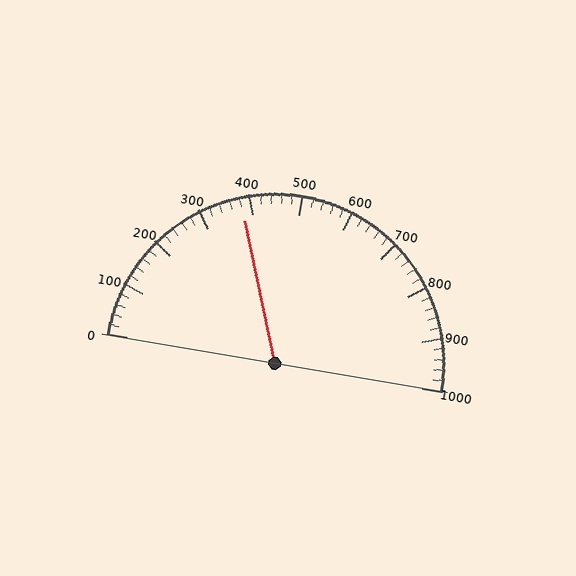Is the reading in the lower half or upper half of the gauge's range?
The reading is in the lower half of the range (0 to 1000).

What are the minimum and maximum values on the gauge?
The gauge ranges from 0 to 1000.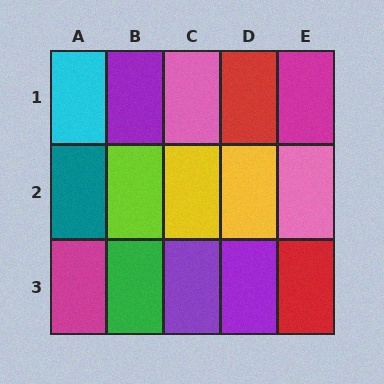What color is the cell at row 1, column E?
Magenta.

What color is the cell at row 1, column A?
Cyan.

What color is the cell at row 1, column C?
Pink.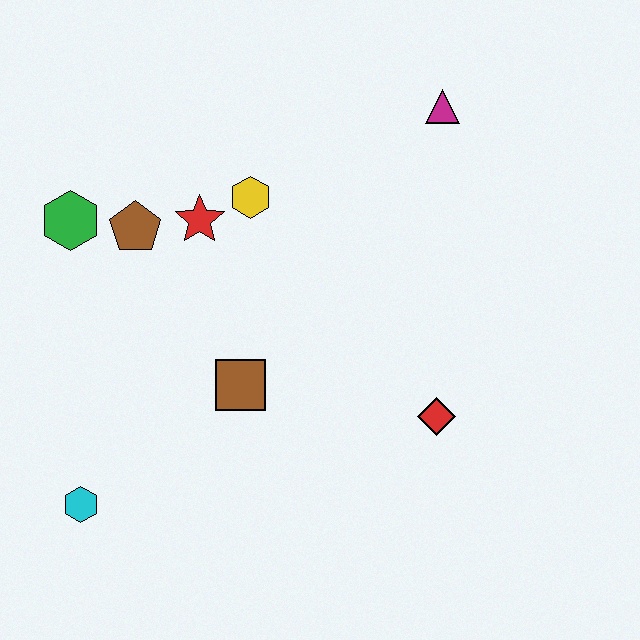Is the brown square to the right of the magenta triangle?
No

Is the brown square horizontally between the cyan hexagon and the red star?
No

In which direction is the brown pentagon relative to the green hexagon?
The brown pentagon is to the right of the green hexagon.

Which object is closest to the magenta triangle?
The yellow hexagon is closest to the magenta triangle.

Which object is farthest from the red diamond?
The green hexagon is farthest from the red diamond.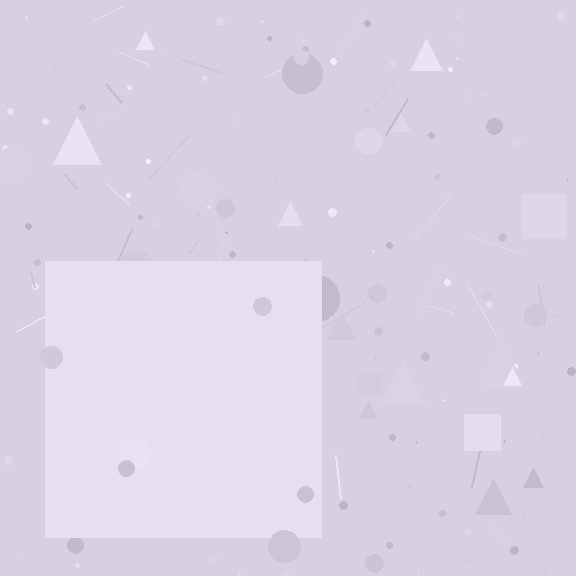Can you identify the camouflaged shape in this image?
The camouflaged shape is a square.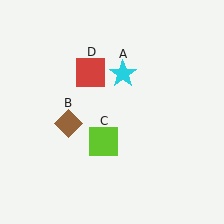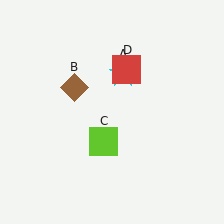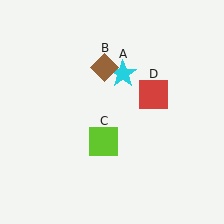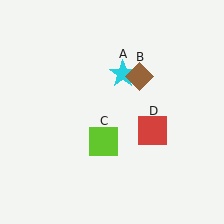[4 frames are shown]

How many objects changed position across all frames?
2 objects changed position: brown diamond (object B), red square (object D).